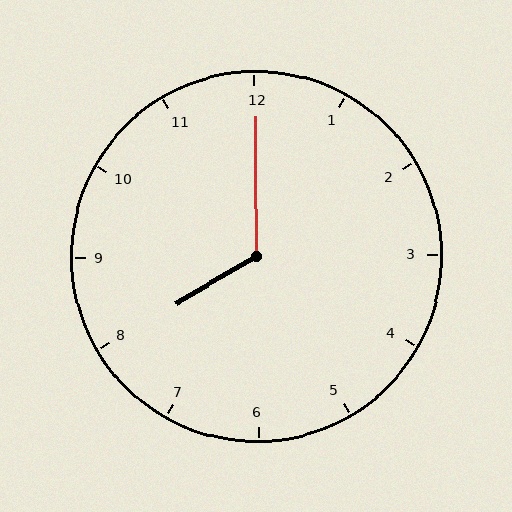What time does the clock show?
8:00.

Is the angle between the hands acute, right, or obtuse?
It is obtuse.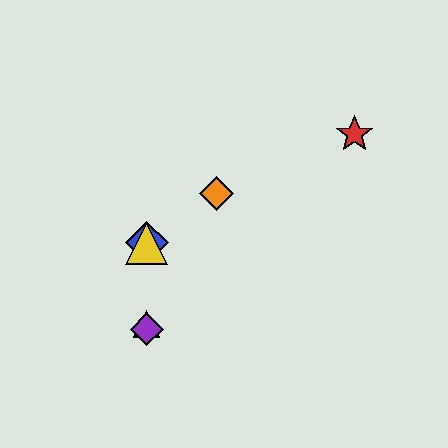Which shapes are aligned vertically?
The blue diamond, the green triangle, the yellow triangle, the purple diamond are aligned vertically.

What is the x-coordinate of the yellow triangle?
The yellow triangle is at x≈147.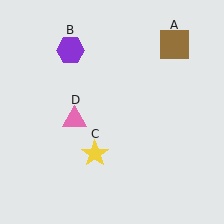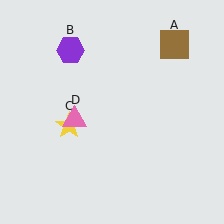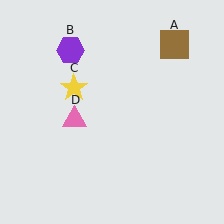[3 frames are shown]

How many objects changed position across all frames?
1 object changed position: yellow star (object C).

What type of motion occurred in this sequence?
The yellow star (object C) rotated clockwise around the center of the scene.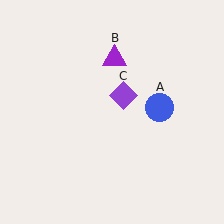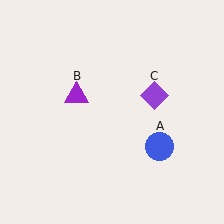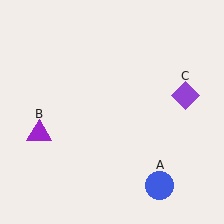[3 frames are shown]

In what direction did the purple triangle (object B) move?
The purple triangle (object B) moved down and to the left.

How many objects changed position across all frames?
3 objects changed position: blue circle (object A), purple triangle (object B), purple diamond (object C).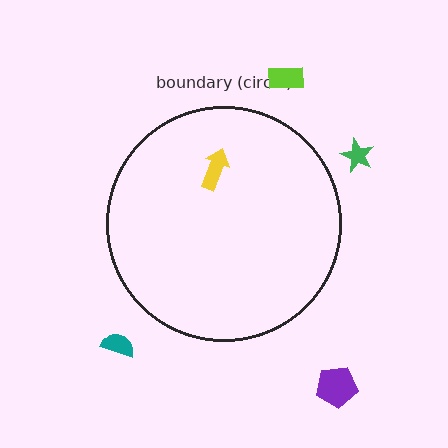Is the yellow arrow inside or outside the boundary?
Inside.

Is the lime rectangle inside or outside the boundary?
Outside.